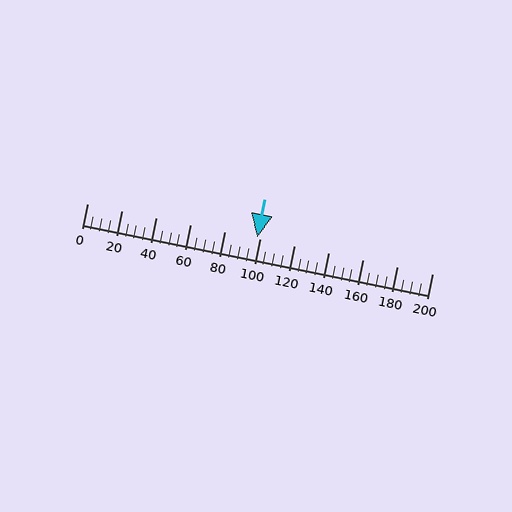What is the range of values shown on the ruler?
The ruler shows values from 0 to 200.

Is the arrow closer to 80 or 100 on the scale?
The arrow is closer to 100.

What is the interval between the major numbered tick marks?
The major tick marks are spaced 20 units apart.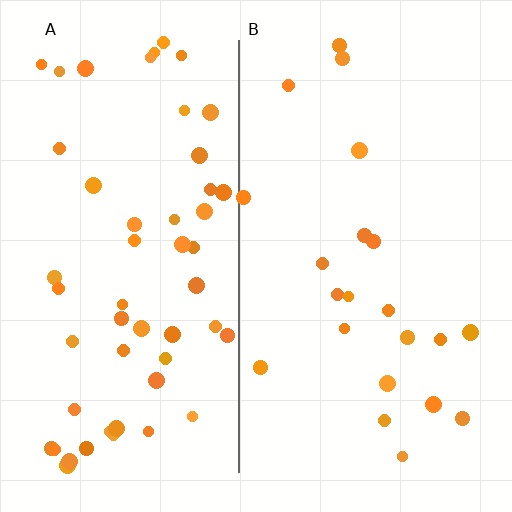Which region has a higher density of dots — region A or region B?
A (the left).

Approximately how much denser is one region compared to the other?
Approximately 2.5× — region A over region B.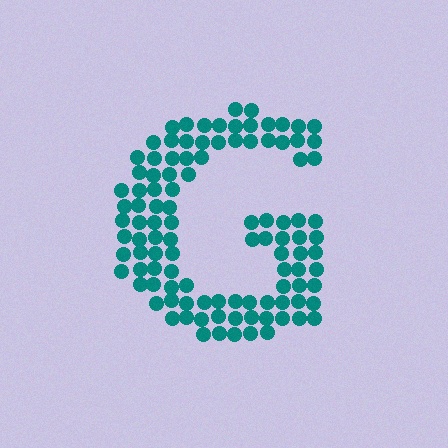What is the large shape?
The large shape is the letter G.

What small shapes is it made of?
It is made of small circles.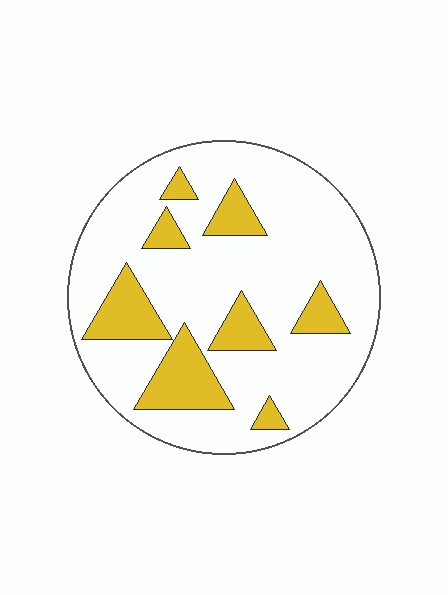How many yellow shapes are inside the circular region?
8.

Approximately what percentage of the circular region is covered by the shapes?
Approximately 20%.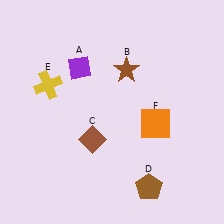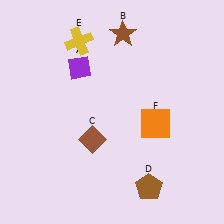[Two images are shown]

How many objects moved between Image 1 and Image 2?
2 objects moved between the two images.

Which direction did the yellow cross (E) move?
The yellow cross (E) moved up.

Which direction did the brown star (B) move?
The brown star (B) moved up.